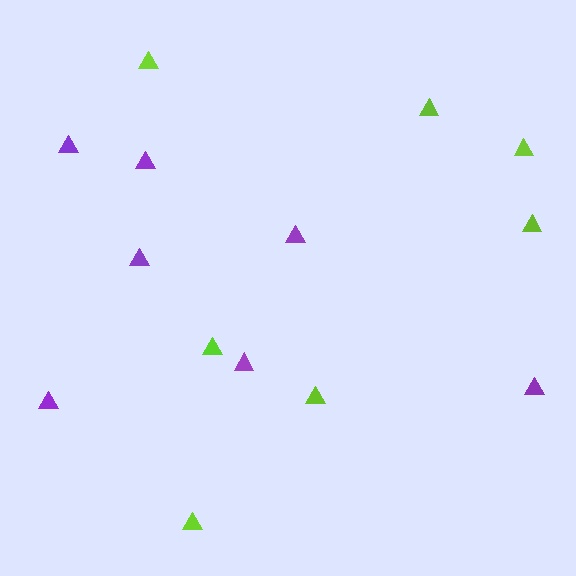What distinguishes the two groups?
There are 2 groups: one group of purple triangles (7) and one group of lime triangles (7).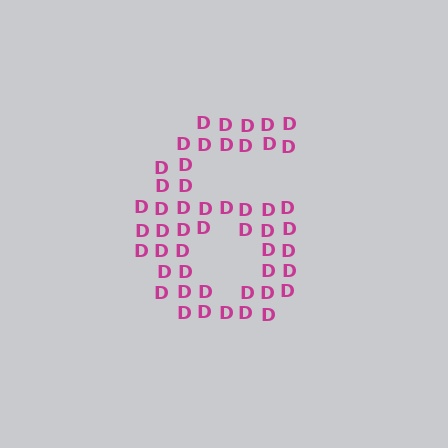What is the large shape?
The large shape is the digit 6.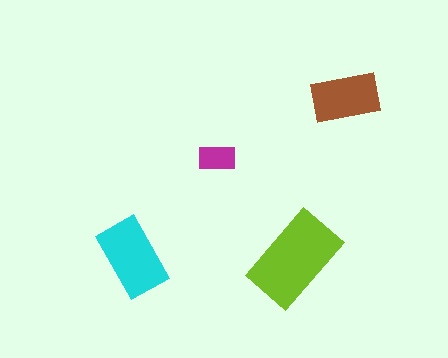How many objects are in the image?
There are 4 objects in the image.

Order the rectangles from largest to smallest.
the lime one, the cyan one, the brown one, the magenta one.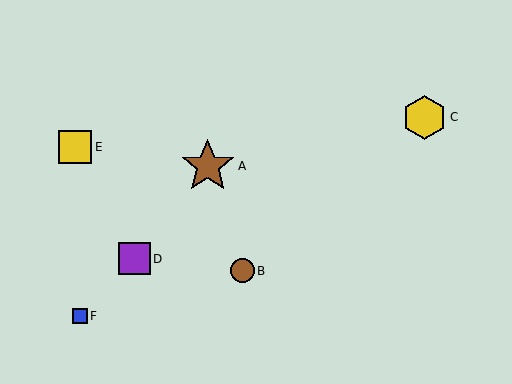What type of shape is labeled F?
Shape F is a blue square.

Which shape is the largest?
The brown star (labeled A) is the largest.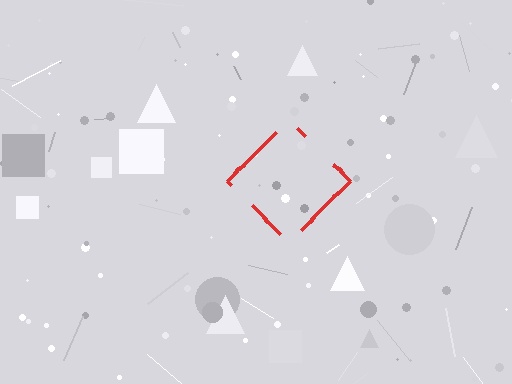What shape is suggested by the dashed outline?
The dashed outline suggests a diamond.